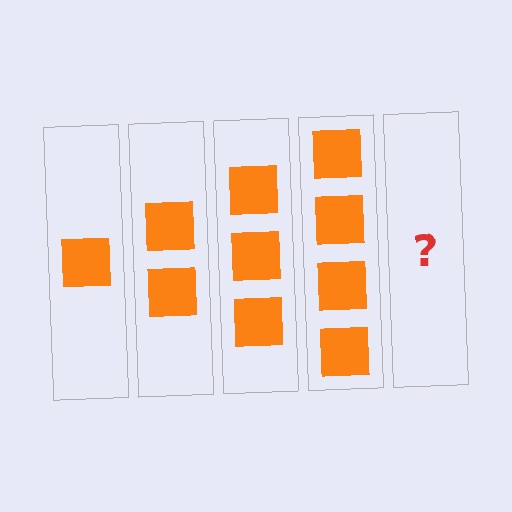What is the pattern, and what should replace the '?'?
The pattern is that each step adds one more square. The '?' should be 5 squares.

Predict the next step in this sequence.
The next step is 5 squares.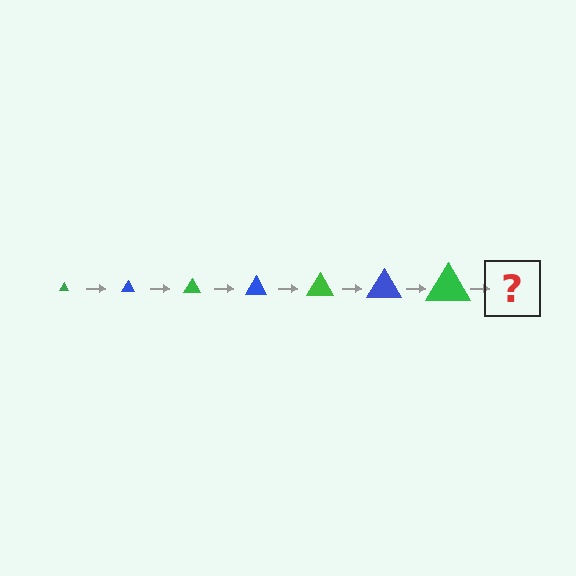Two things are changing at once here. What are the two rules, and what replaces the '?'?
The two rules are that the triangle grows larger each step and the color cycles through green and blue. The '?' should be a blue triangle, larger than the previous one.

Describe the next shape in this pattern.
It should be a blue triangle, larger than the previous one.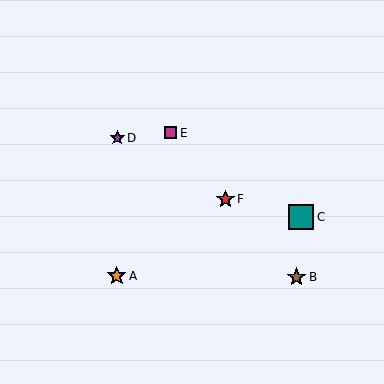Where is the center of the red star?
The center of the red star is at (225, 199).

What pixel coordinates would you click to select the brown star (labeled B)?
Click at (296, 277) to select the brown star B.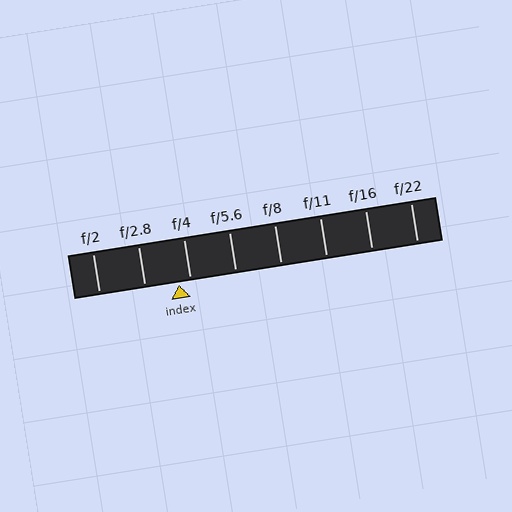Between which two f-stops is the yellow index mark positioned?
The index mark is between f/2.8 and f/4.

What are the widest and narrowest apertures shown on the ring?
The widest aperture shown is f/2 and the narrowest is f/22.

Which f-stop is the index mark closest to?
The index mark is closest to f/4.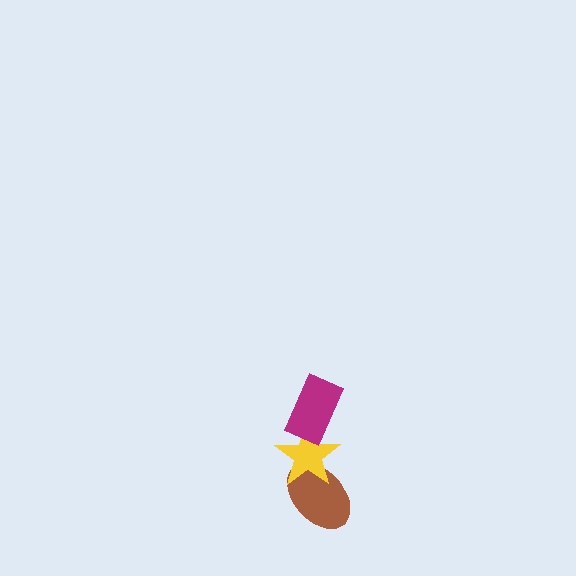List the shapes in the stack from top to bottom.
From top to bottom: the magenta rectangle, the yellow star, the brown ellipse.